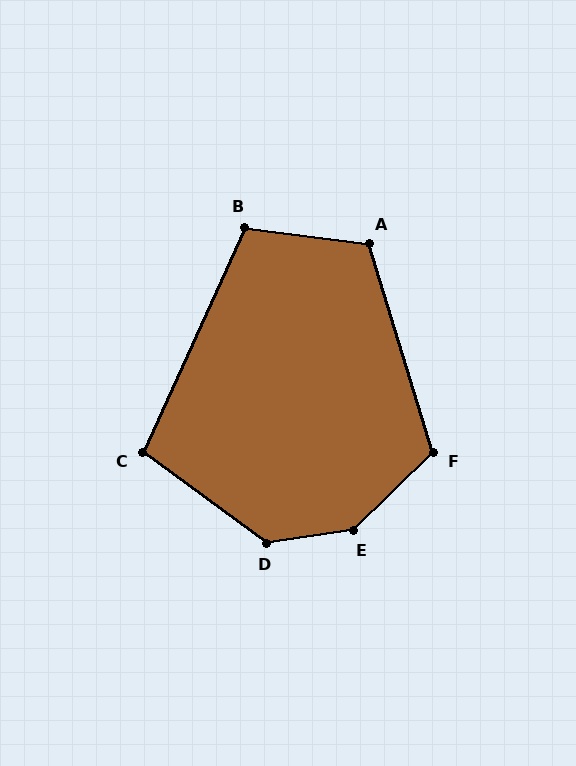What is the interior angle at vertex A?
Approximately 114 degrees (obtuse).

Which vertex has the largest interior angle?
E, at approximately 144 degrees.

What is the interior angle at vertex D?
Approximately 136 degrees (obtuse).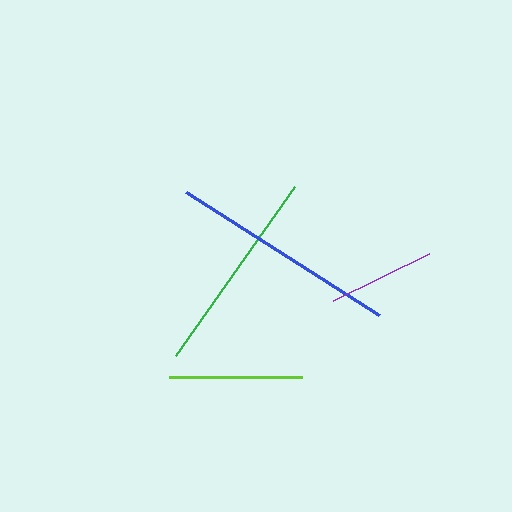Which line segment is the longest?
The blue line is the longest at approximately 228 pixels.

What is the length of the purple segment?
The purple segment is approximately 107 pixels long.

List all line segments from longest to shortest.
From longest to shortest: blue, green, lime, purple.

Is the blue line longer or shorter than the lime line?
The blue line is longer than the lime line.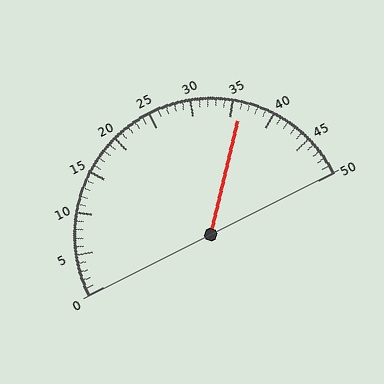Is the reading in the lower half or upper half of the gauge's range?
The reading is in the upper half of the range (0 to 50).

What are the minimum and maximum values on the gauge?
The gauge ranges from 0 to 50.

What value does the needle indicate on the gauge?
The needle indicates approximately 36.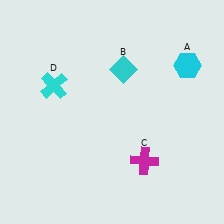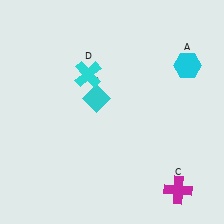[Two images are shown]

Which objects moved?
The objects that moved are: the cyan diamond (B), the magenta cross (C), the cyan cross (D).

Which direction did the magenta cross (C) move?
The magenta cross (C) moved right.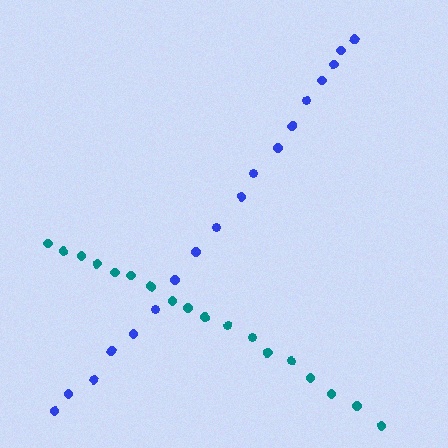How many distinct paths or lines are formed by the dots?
There are 2 distinct paths.